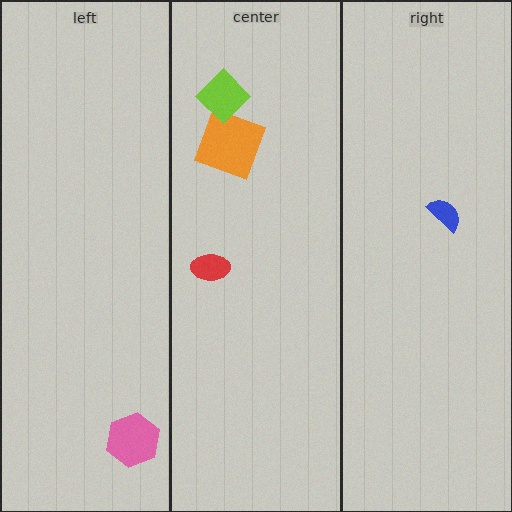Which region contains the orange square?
The center region.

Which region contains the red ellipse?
The center region.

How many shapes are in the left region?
1.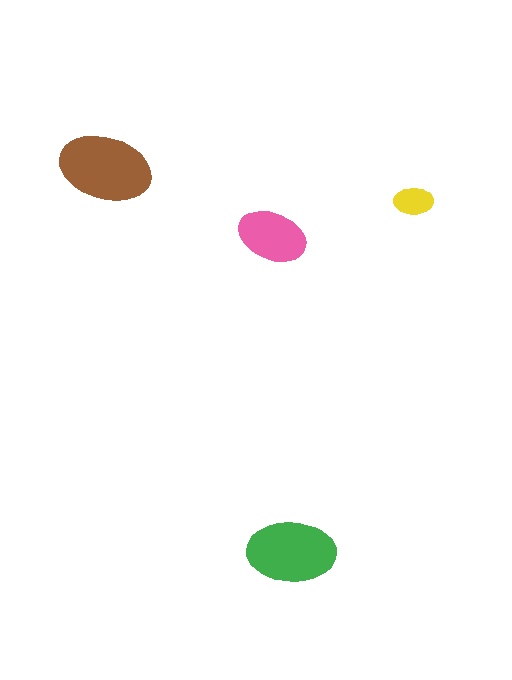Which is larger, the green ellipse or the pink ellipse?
The green one.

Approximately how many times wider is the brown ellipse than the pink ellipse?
About 1.5 times wider.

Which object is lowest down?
The green ellipse is bottommost.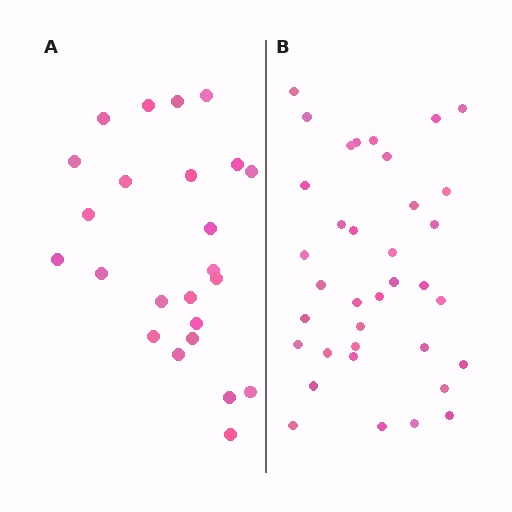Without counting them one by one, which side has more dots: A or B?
Region B (the right region) has more dots.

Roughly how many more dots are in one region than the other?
Region B has roughly 12 or so more dots than region A.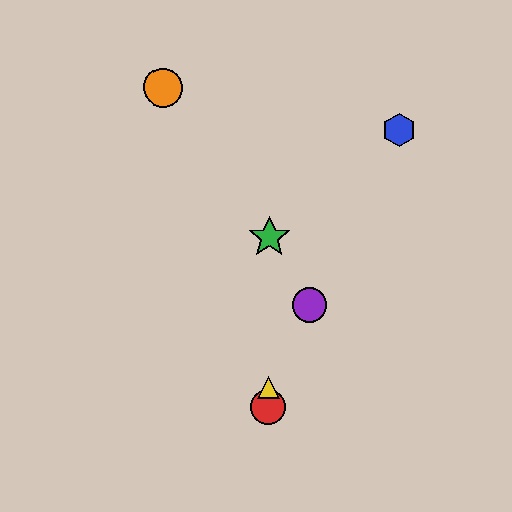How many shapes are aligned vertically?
3 shapes (the red circle, the green star, the yellow triangle) are aligned vertically.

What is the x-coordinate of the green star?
The green star is at x≈269.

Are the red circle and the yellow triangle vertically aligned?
Yes, both are at x≈269.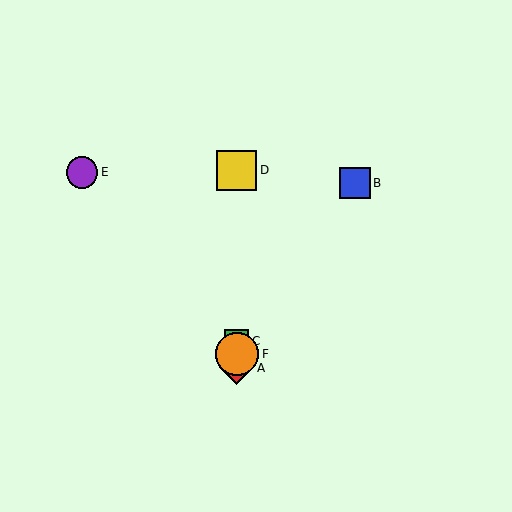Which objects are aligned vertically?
Objects A, C, D, F are aligned vertically.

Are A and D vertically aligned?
Yes, both are at x≈237.